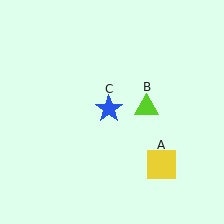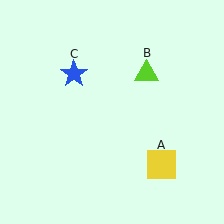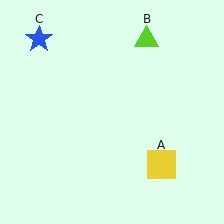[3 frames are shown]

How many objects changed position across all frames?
2 objects changed position: lime triangle (object B), blue star (object C).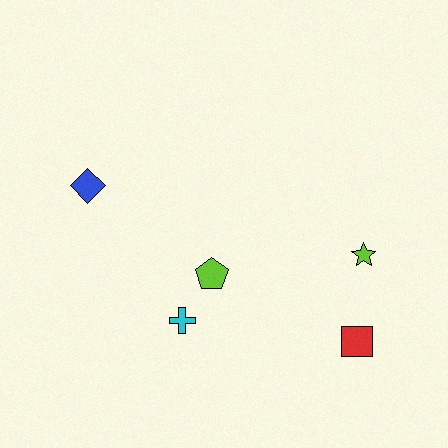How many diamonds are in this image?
There is 1 diamond.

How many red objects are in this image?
There is 1 red object.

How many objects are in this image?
There are 5 objects.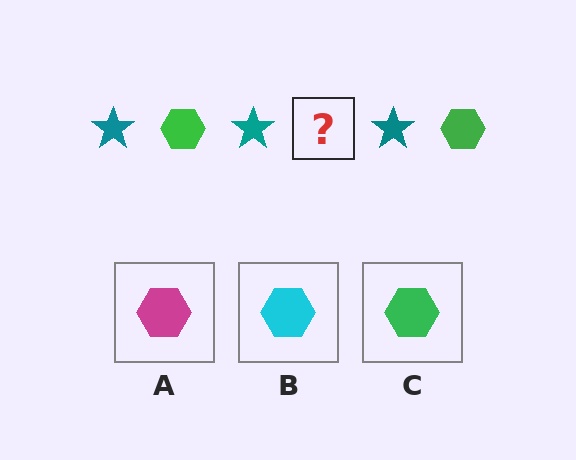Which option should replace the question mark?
Option C.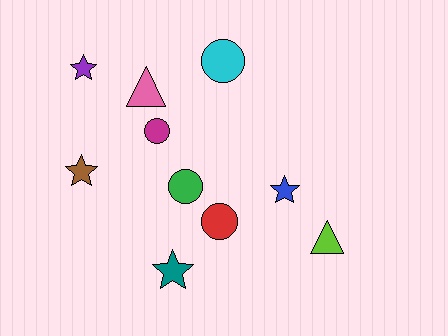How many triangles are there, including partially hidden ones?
There are 2 triangles.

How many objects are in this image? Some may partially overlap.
There are 10 objects.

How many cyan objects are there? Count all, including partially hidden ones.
There is 1 cyan object.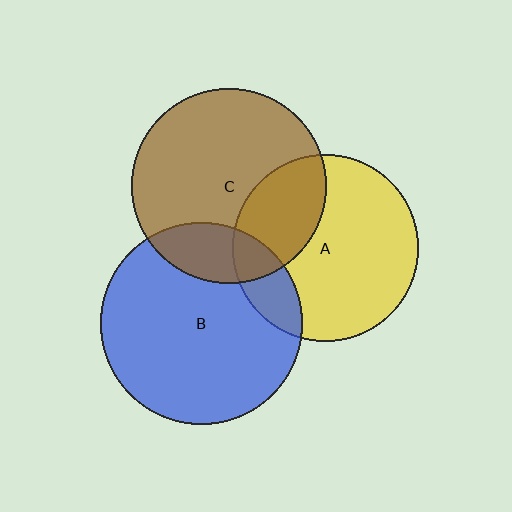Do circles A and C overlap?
Yes.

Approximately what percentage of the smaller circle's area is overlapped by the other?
Approximately 30%.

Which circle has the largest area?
Circle B (blue).